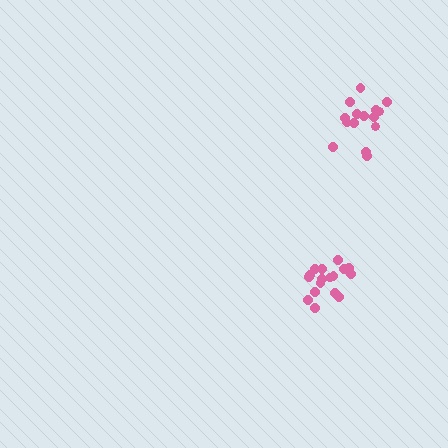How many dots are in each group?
Group 1: 15 dots, Group 2: 17 dots (32 total).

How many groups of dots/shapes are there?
There are 2 groups.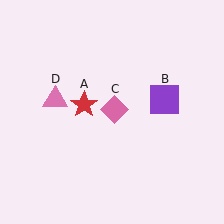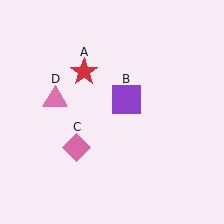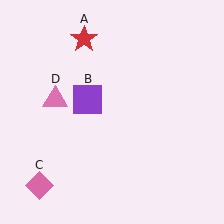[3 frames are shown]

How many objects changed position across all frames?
3 objects changed position: red star (object A), purple square (object B), pink diamond (object C).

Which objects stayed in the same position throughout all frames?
Pink triangle (object D) remained stationary.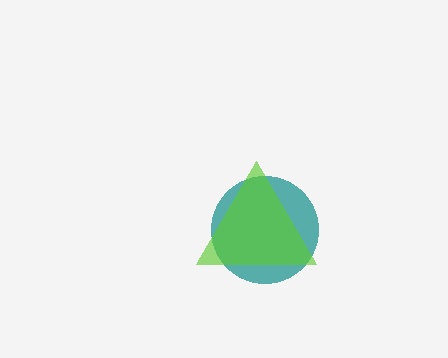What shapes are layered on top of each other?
The layered shapes are: a teal circle, a lime triangle.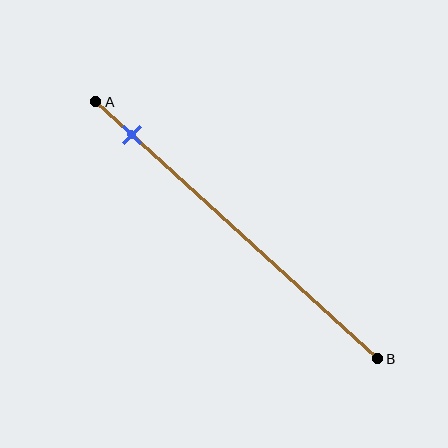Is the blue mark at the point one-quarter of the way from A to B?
No, the mark is at about 15% from A, not at the 25% one-quarter point.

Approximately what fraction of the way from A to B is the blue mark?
The blue mark is approximately 15% of the way from A to B.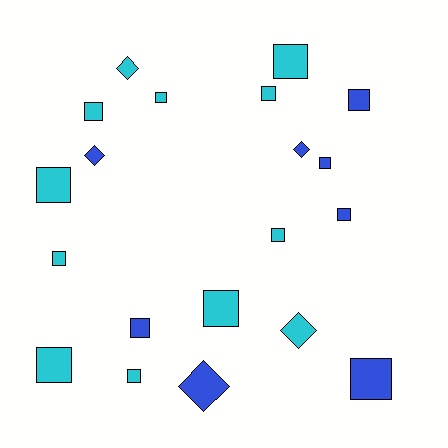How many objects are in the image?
There are 20 objects.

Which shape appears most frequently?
Square, with 15 objects.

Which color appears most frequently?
Cyan, with 12 objects.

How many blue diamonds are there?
There are 3 blue diamonds.